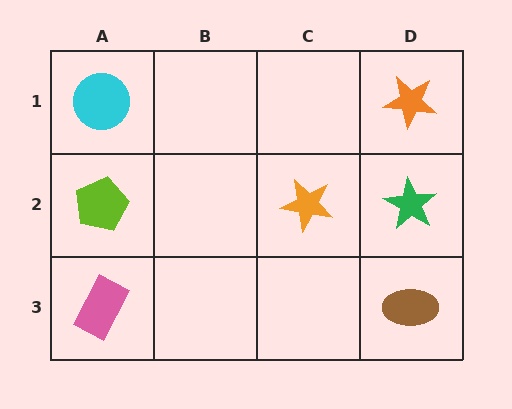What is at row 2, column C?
An orange star.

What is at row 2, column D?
A green star.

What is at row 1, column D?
An orange star.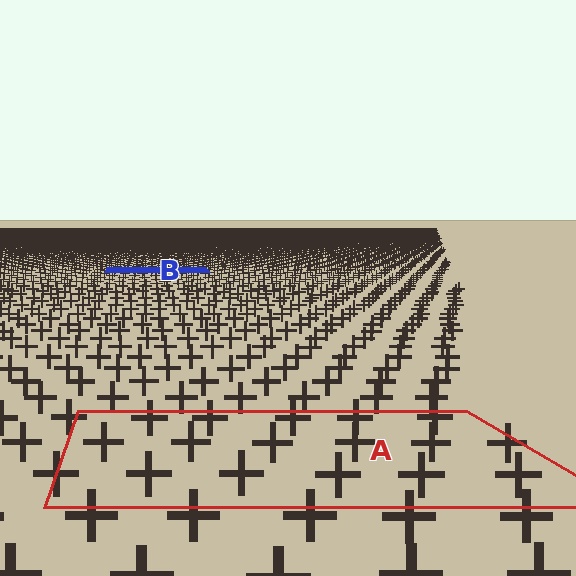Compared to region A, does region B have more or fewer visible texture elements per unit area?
Region B has more texture elements per unit area — they are packed more densely because it is farther away.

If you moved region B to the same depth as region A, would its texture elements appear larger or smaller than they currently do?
They would appear larger. At a closer depth, the same texture elements are projected at a bigger on-screen size.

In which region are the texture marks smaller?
The texture marks are smaller in region B, because it is farther away.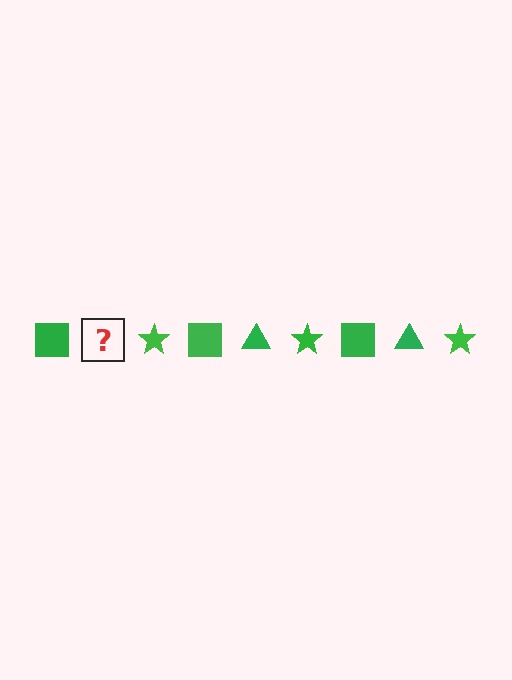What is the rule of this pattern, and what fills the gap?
The rule is that the pattern cycles through square, triangle, star shapes in green. The gap should be filled with a green triangle.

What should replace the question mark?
The question mark should be replaced with a green triangle.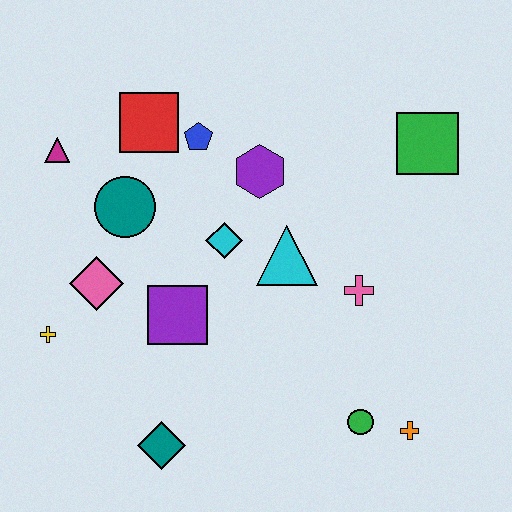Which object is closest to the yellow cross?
The pink diamond is closest to the yellow cross.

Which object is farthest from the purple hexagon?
The orange cross is farthest from the purple hexagon.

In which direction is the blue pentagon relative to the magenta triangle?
The blue pentagon is to the right of the magenta triangle.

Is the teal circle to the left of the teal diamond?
Yes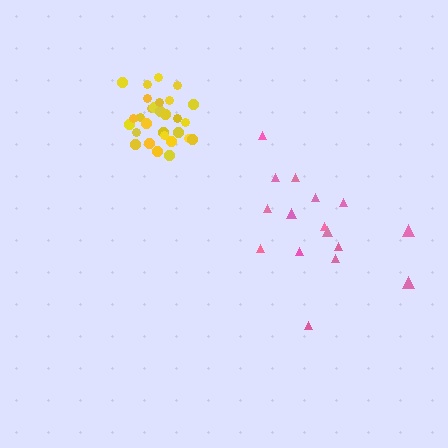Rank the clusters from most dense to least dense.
yellow, pink.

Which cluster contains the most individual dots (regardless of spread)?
Yellow (30).